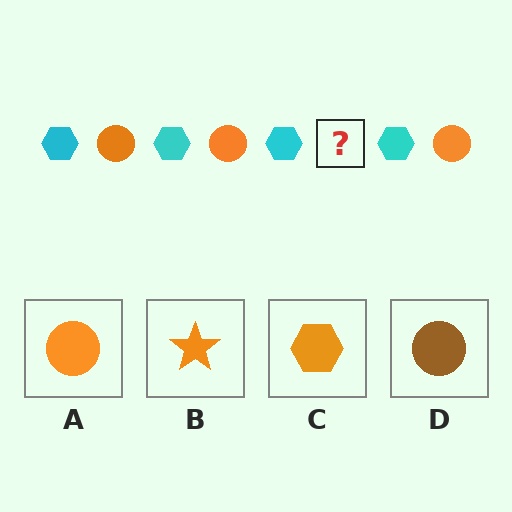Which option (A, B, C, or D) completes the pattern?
A.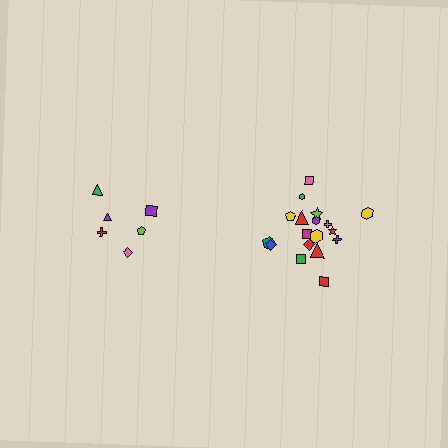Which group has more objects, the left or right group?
The right group.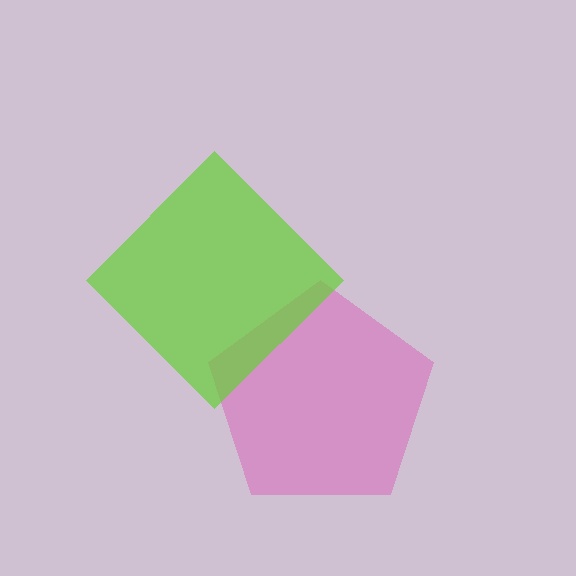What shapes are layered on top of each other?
The layered shapes are: a pink pentagon, a lime diamond.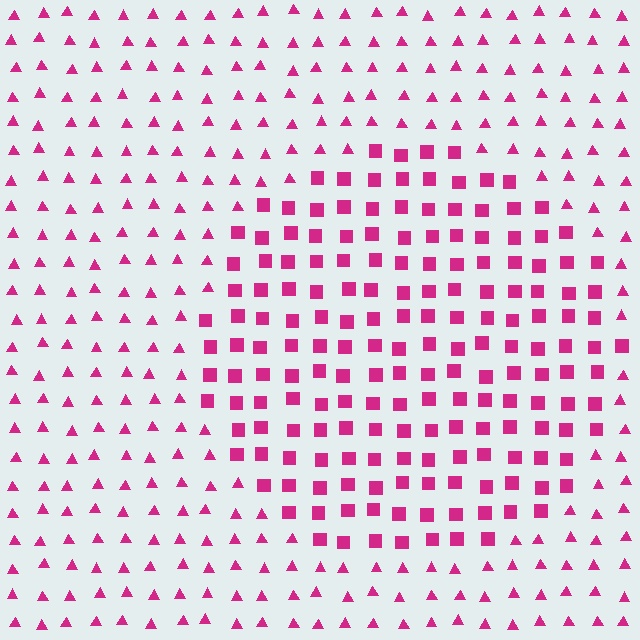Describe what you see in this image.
The image is filled with small magenta elements arranged in a uniform grid. A circle-shaped region contains squares, while the surrounding area contains triangles. The boundary is defined purely by the change in element shape.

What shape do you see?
I see a circle.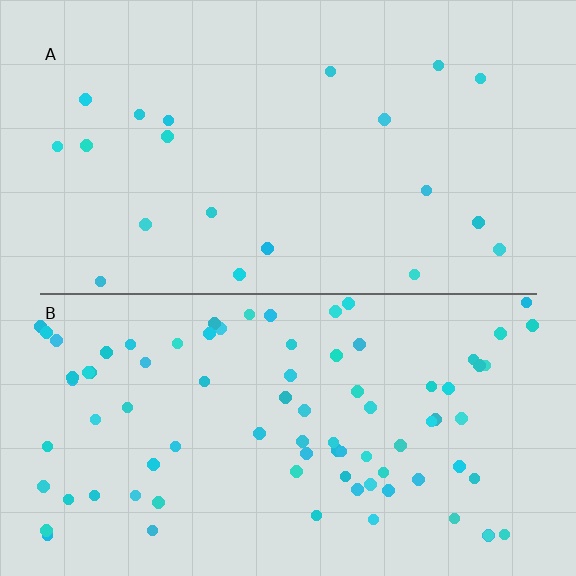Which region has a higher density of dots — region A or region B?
B (the bottom).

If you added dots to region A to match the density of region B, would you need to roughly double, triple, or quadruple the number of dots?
Approximately quadruple.